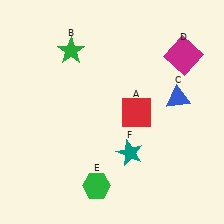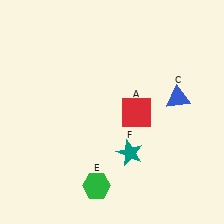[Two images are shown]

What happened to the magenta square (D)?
The magenta square (D) was removed in Image 2. It was in the top-right area of Image 1.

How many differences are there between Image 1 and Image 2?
There are 2 differences between the two images.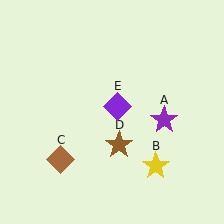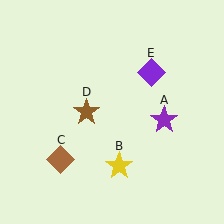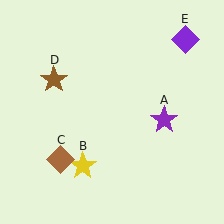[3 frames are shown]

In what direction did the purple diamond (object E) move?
The purple diamond (object E) moved up and to the right.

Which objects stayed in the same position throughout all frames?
Purple star (object A) and brown diamond (object C) remained stationary.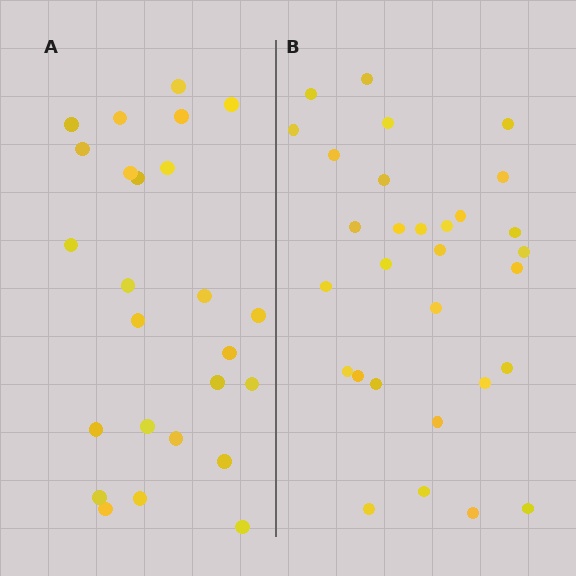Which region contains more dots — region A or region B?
Region B (the right region) has more dots.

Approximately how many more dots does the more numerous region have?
Region B has about 5 more dots than region A.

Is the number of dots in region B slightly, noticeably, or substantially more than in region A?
Region B has only slightly more — the two regions are fairly close. The ratio is roughly 1.2 to 1.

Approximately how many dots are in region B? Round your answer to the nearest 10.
About 30 dots.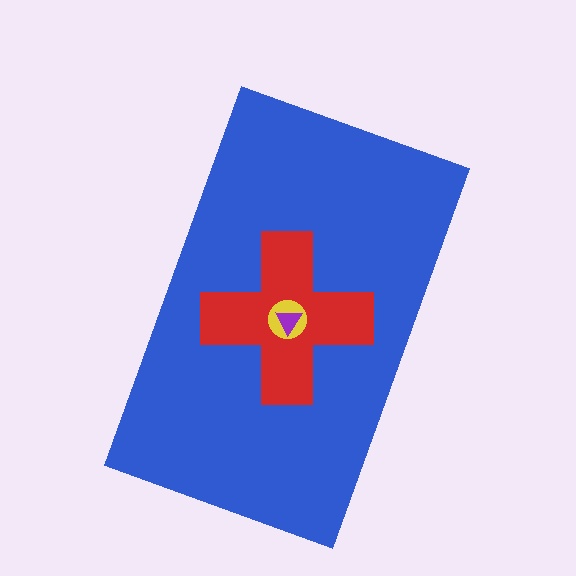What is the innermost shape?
The purple triangle.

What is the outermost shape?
The blue rectangle.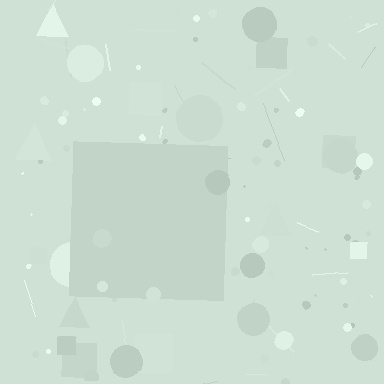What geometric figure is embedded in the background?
A square is embedded in the background.